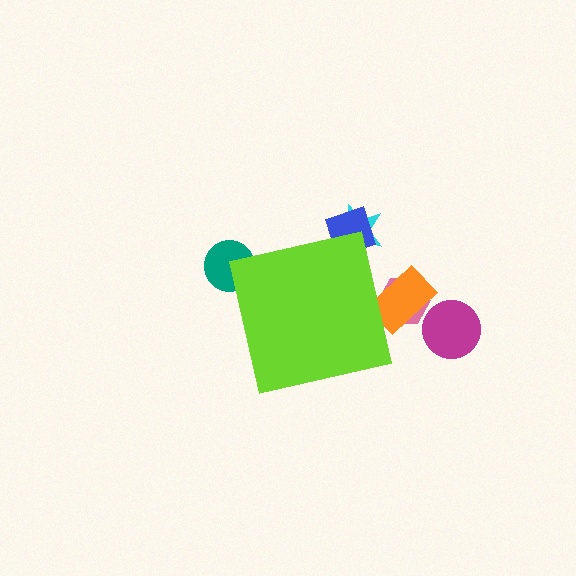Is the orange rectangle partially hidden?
Yes, the orange rectangle is partially hidden behind the lime square.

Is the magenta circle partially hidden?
No, the magenta circle is fully visible.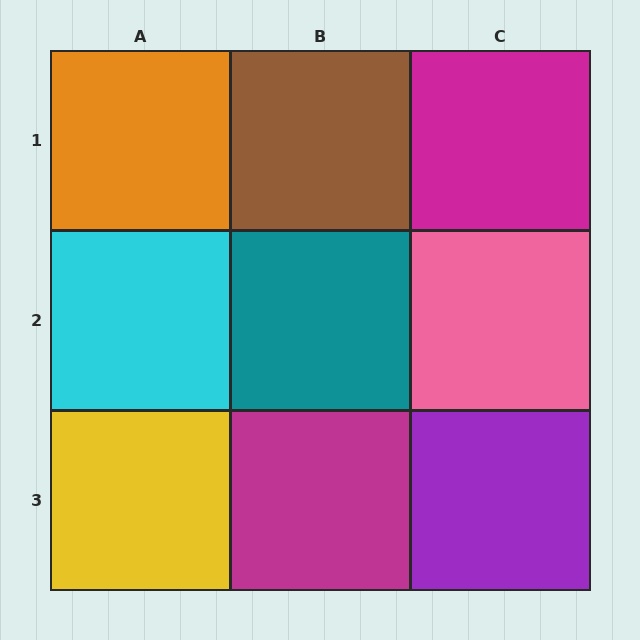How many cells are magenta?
2 cells are magenta.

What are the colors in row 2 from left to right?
Cyan, teal, pink.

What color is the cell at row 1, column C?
Magenta.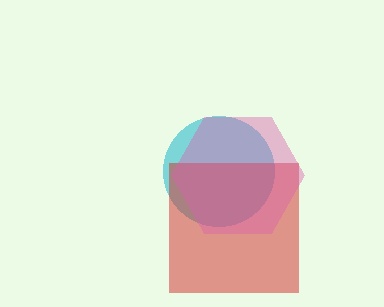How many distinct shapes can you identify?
There are 3 distinct shapes: a cyan circle, a red square, a pink hexagon.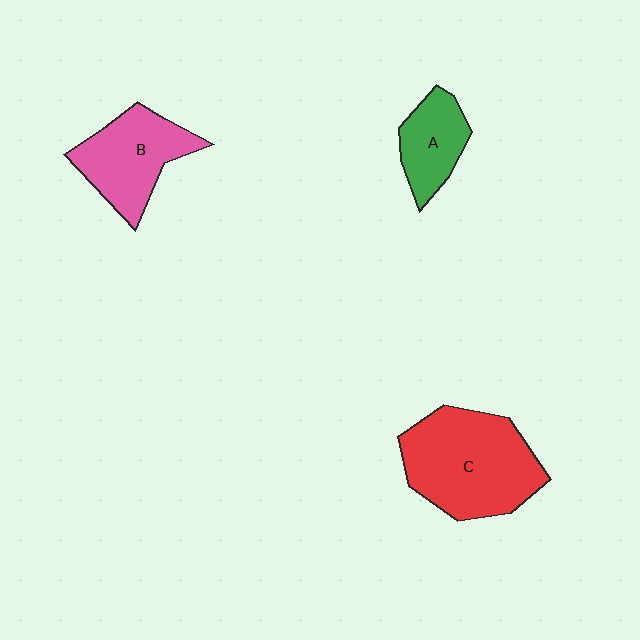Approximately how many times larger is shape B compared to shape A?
Approximately 1.5 times.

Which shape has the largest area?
Shape C (red).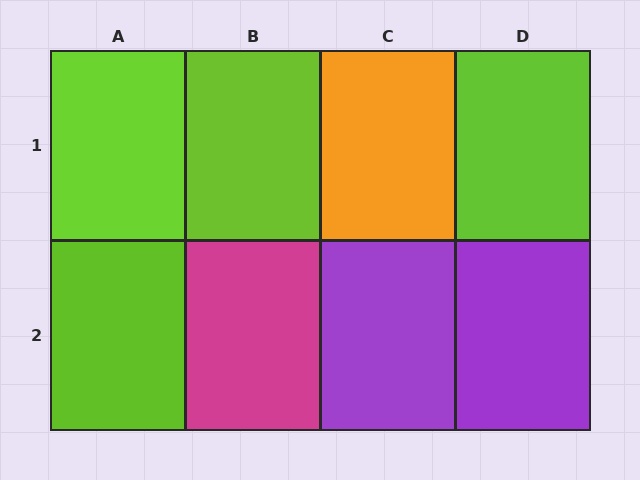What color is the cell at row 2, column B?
Magenta.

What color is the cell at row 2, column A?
Lime.